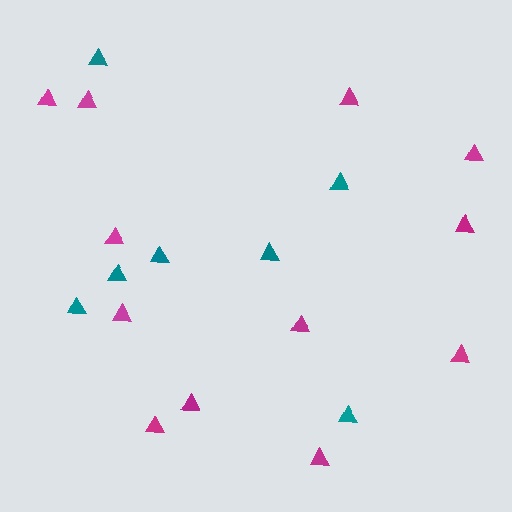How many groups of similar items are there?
There are 2 groups: one group of teal triangles (7) and one group of magenta triangles (12).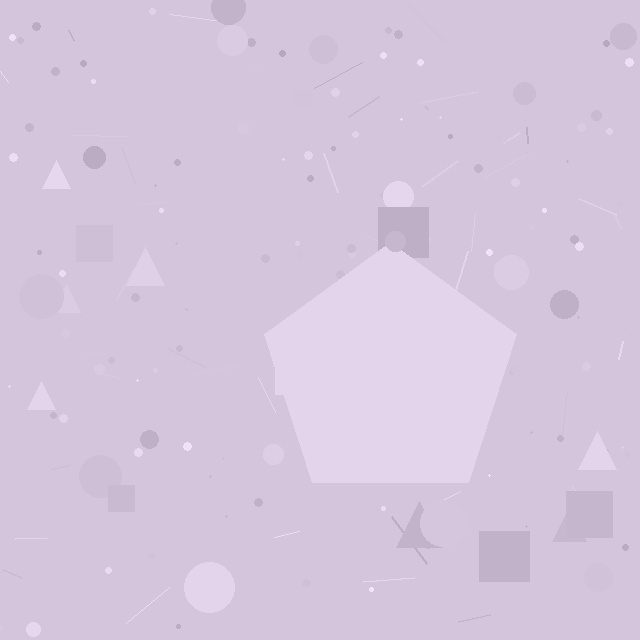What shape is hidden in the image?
A pentagon is hidden in the image.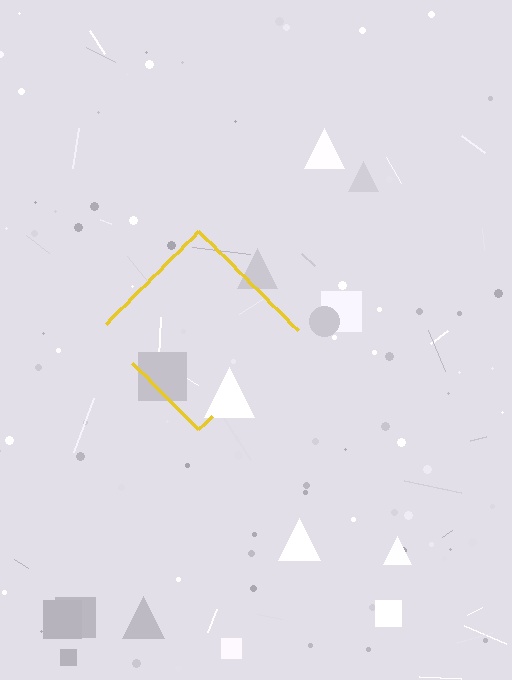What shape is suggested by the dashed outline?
The dashed outline suggests a diamond.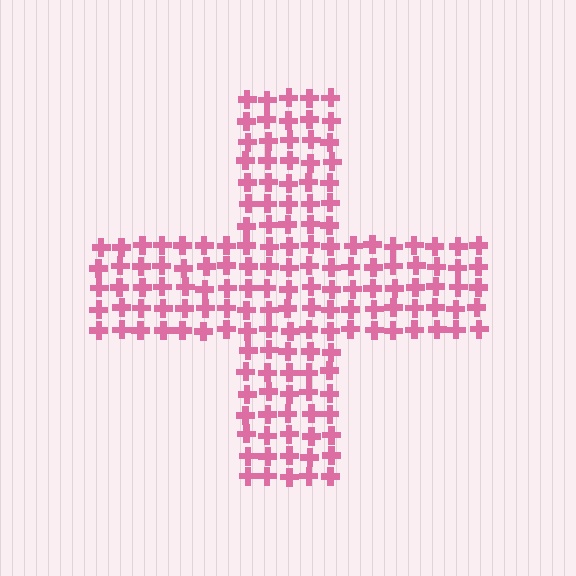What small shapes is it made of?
It is made of small crosses.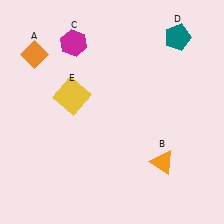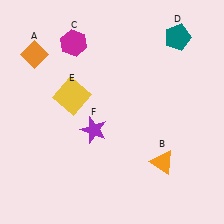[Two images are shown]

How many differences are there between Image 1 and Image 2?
There is 1 difference between the two images.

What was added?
A purple star (F) was added in Image 2.